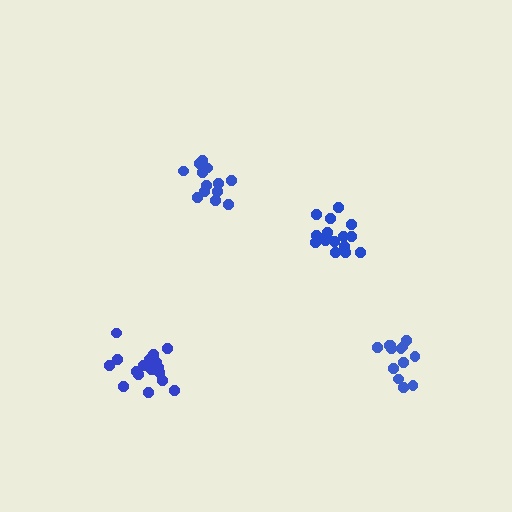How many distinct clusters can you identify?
There are 4 distinct clusters.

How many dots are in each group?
Group 1: 13 dots, Group 2: 17 dots, Group 3: 16 dots, Group 4: 13 dots (59 total).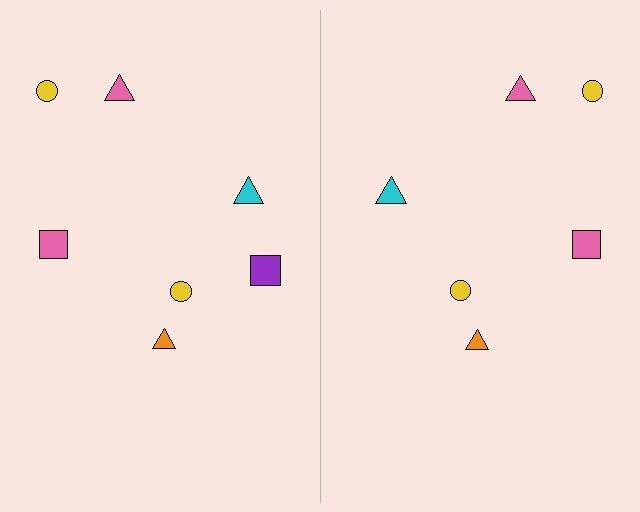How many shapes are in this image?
There are 13 shapes in this image.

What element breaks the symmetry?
A purple square is missing from the right side.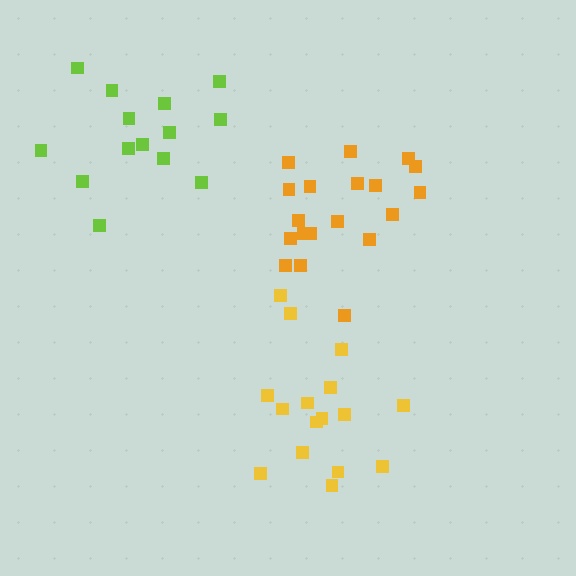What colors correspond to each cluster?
The clusters are colored: lime, orange, yellow.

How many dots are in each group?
Group 1: 14 dots, Group 2: 19 dots, Group 3: 16 dots (49 total).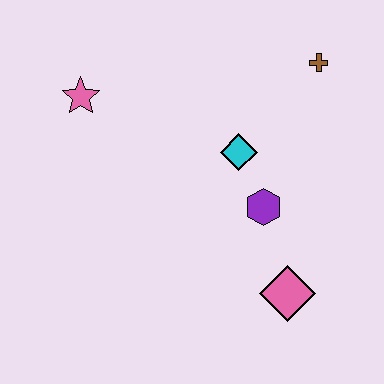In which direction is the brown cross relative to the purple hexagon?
The brown cross is above the purple hexagon.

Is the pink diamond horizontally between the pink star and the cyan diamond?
No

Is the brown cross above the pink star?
Yes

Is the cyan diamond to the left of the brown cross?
Yes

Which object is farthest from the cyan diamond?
The pink star is farthest from the cyan diamond.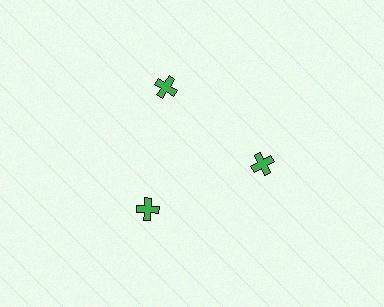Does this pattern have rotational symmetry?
Yes, this pattern has 3-fold rotational symmetry. It looks the same after rotating 120 degrees around the center.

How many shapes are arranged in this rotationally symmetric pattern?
There are 3 shapes, arranged in 3 groups of 1.